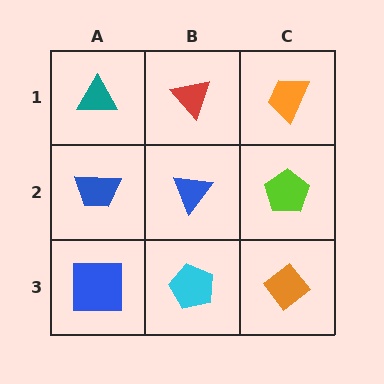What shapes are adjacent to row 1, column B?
A blue triangle (row 2, column B), a teal triangle (row 1, column A), an orange trapezoid (row 1, column C).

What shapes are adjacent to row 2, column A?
A teal triangle (row 1, column A), a blue square (row 3, column A), a blue triangle (row 2, column B).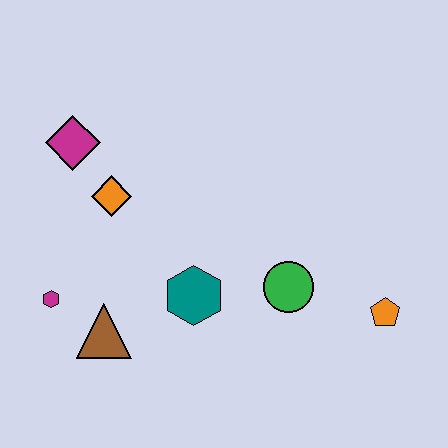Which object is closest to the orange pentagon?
The green circle is closest to the orange pentagon.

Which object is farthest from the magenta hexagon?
The orange pentagon is farthest from the magenta hexagon.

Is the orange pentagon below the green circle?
Yes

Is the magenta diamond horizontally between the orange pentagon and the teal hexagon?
No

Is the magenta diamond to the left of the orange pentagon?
Yes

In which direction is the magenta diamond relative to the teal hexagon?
The magenta diamond is above the teal hexagon.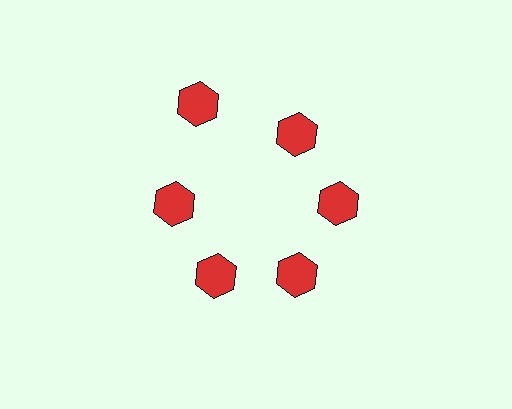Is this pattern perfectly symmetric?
No. The 6 red hexagons are arranged in a ring, but one element near the 11 o'clock position is pushed outward from the center, breaking the 6-fold rotational symmetry.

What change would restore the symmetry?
The symmetry would be restored by moving it inward, back onto the ring so that all 6 hexagons sit at equal angles and equal distance from the center.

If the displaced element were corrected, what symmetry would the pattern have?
It would have 6-fold rotational symmetry — the pattern would map onto itself every 60 degrees.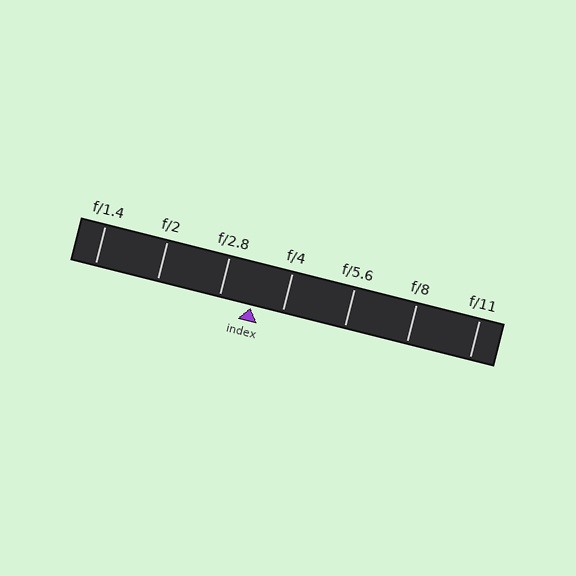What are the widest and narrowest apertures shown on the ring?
The widest aperture shown is f/1.4 and the narrowest is f/11.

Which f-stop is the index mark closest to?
The index mark is closest to f/4.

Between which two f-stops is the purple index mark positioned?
The index mark is between f/2.8 and f/4.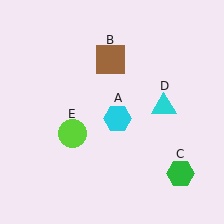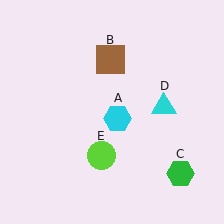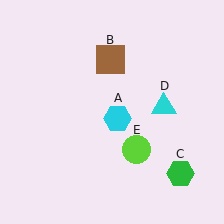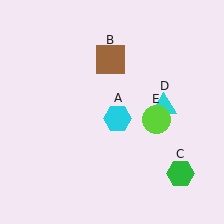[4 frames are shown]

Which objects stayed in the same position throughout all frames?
Cyan hexagon (object A) and brown square (object B) and green hexagon (object C) and cyan triangle (object D) remained stationary.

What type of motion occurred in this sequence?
The lime circle (object E) rotated counterclockwise around the center of the scene.